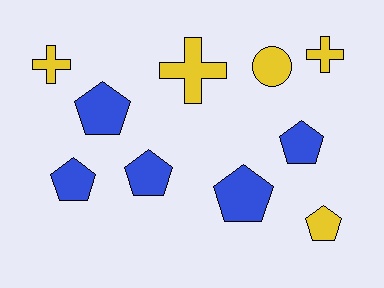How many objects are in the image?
There are 10 objects.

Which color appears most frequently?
Yellow, with 5 objects.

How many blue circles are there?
There are no blue circles.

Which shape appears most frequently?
Pentagon, with 6 objects.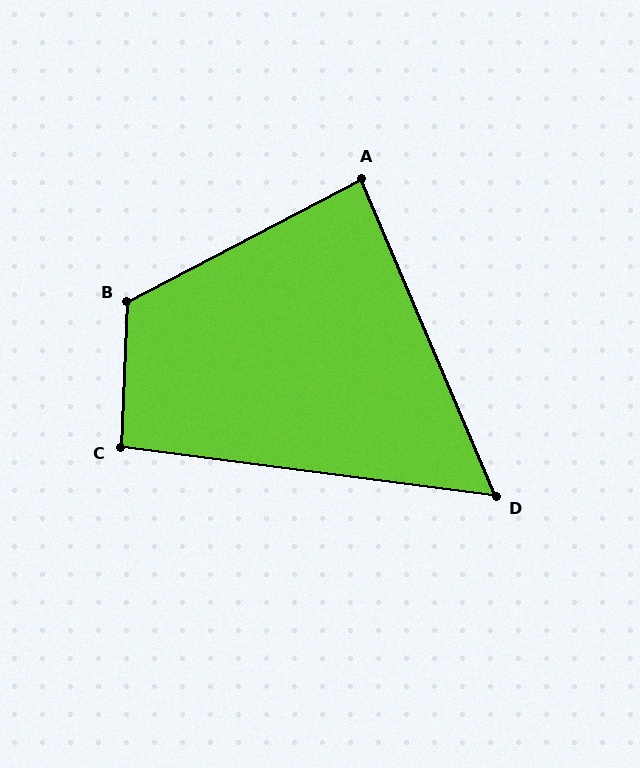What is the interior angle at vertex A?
Approximately 85 degrees (approximately right).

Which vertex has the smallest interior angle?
D, at approximately 60 degrees.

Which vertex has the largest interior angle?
B, at approximately 120 degrees.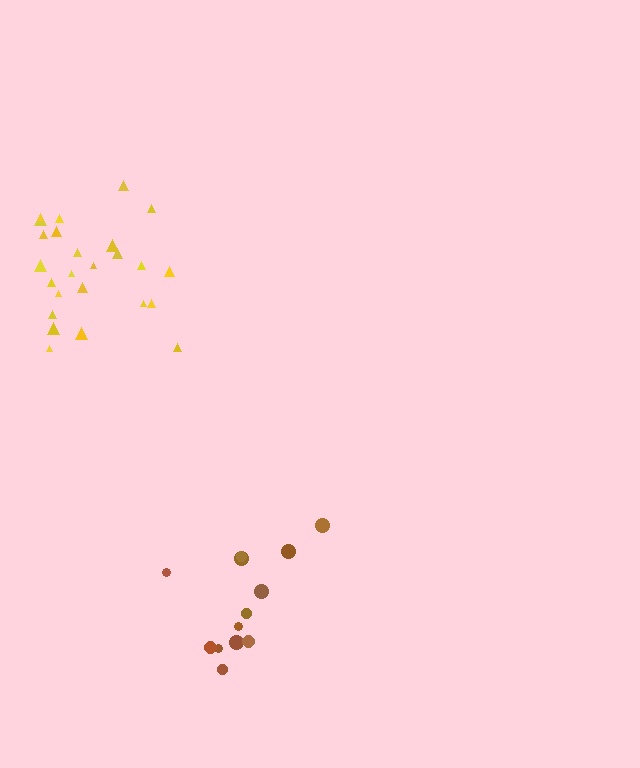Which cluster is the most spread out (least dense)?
Brown.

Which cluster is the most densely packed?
Yellow.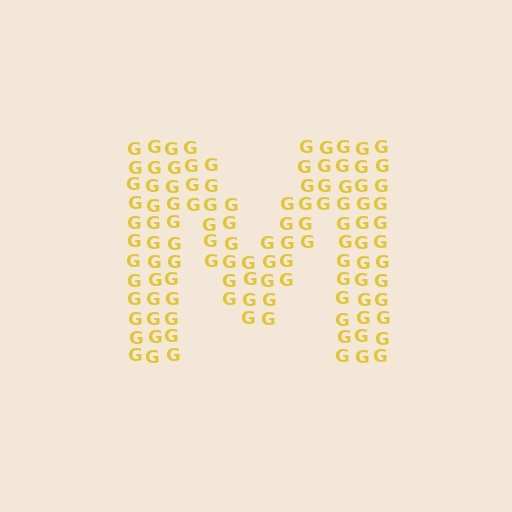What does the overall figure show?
The overall figure shows the letter M.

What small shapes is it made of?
It is made of small letter G's.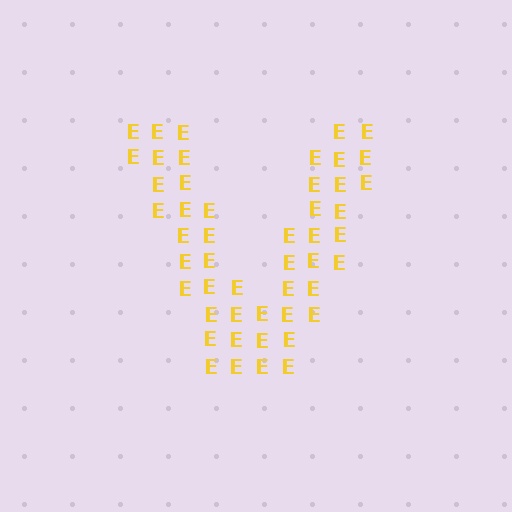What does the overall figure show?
The overall figure shows the letter V.